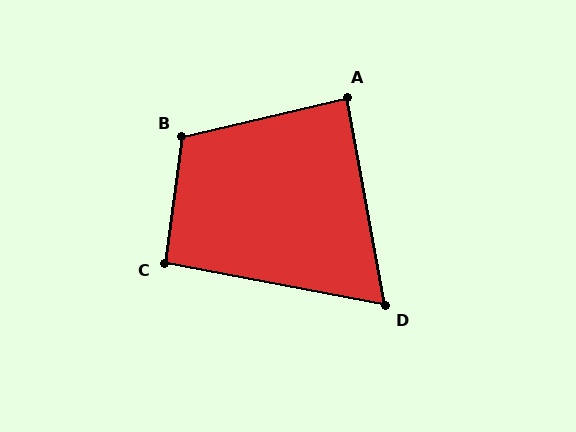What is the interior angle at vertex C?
Approximately 93 degrees (approximately right).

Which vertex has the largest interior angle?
B, at approximately 111 degrees.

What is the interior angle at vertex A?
Approximately 87 degrees (approximately right).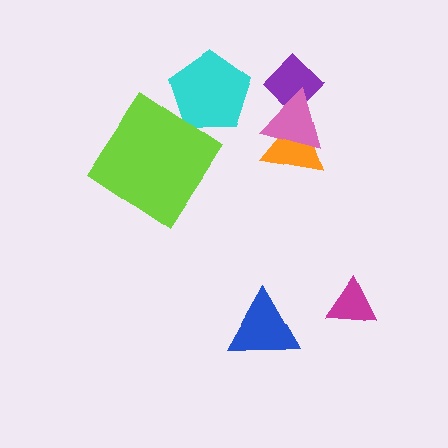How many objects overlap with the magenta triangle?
0 objects overlap with the magenta triangle.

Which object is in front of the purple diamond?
The pink triangle is in front of the purple diamond.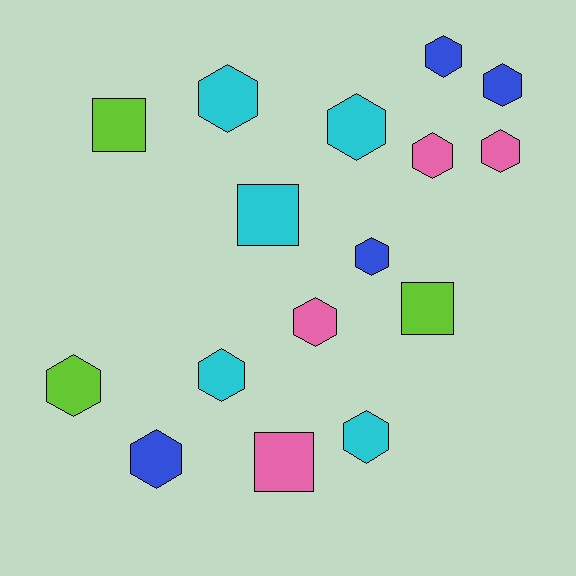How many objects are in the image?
There are 16 objects.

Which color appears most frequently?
Cyan, with 5 objects.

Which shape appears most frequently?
Hexagon, with 12 objects.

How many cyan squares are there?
There is 1 cyan square.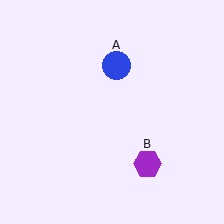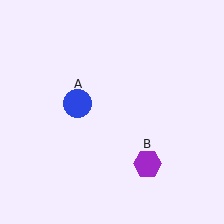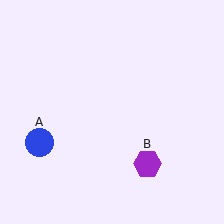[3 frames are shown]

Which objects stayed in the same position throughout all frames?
Purple hexagon (object B) remained stationary.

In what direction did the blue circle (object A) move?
The blue circle (object A) moved down and to the left.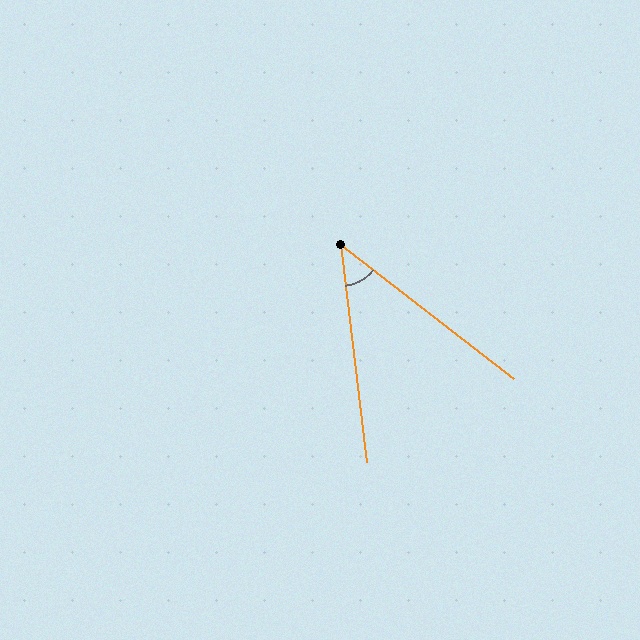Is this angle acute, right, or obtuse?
It is acute.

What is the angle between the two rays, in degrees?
Approximately 45 degrees.